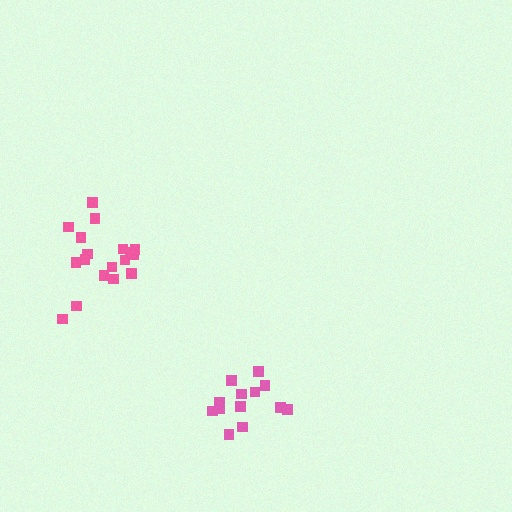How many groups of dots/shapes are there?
There are 2 groups.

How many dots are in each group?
Group 1: 18 dots, Group 2: 13 dots (31 total).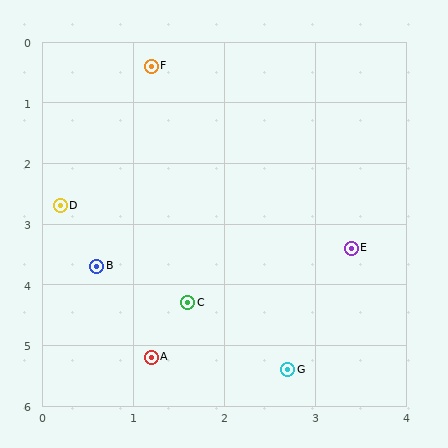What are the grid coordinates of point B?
Point B is at approximately (0.6, 3.7).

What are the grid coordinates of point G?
Point G is at approximately (2.7, 5.4).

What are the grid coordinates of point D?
Point D is at approximately (0.2, 2.7).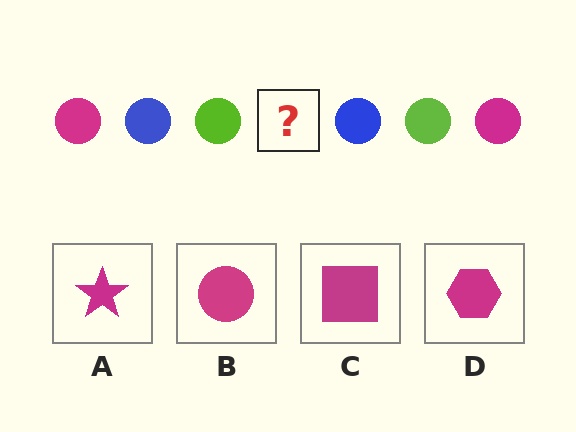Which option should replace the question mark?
Option B.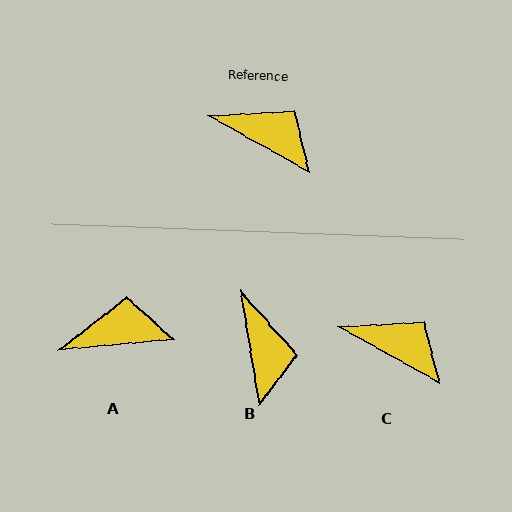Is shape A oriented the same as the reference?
No, it is off by about 34 degrees.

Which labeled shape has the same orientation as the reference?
C.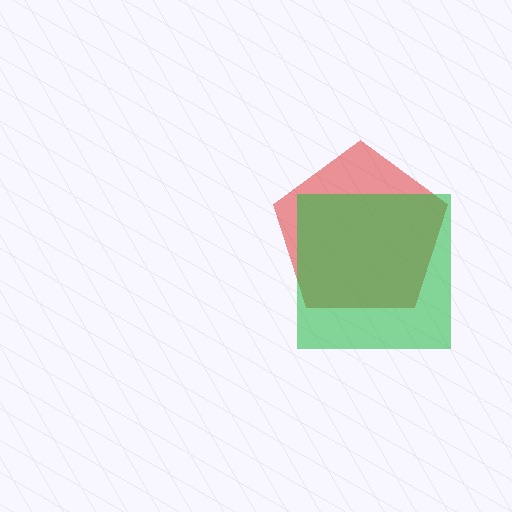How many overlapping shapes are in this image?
There are 2 overlapping shapes in the image.